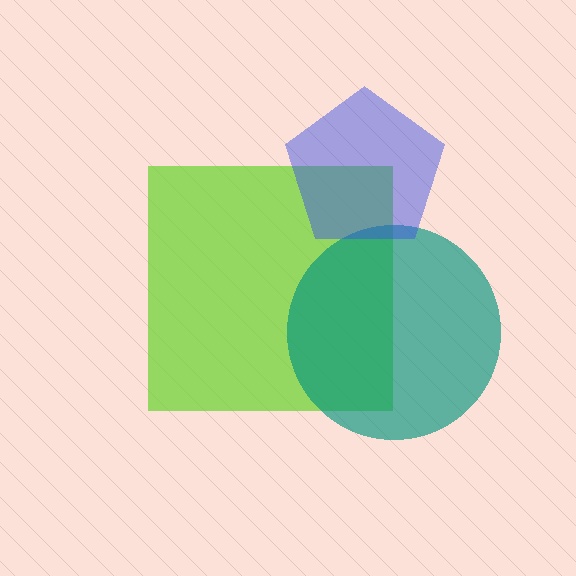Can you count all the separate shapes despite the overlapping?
Yes, there are 3 separate shapes.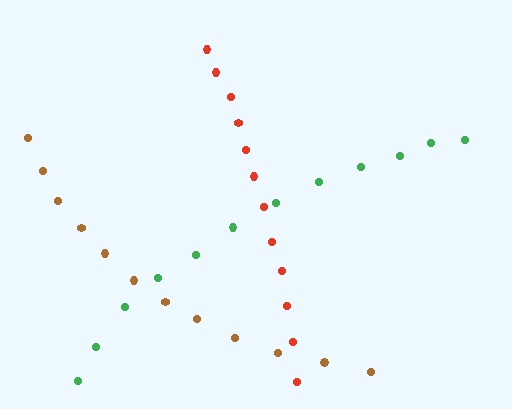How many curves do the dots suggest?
There are 3 distinct paths.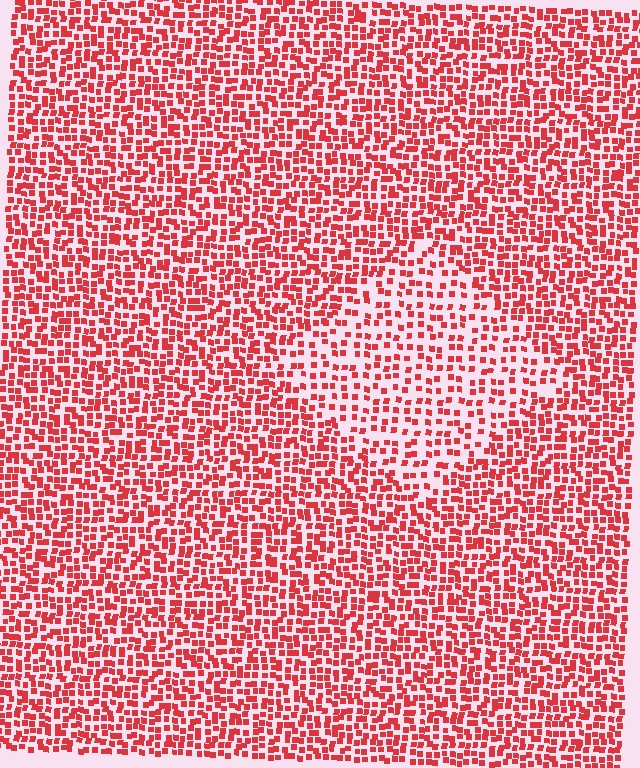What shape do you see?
I see a diamond.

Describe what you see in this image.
The image contains small red elements arranged at two different densities. A diamond-shaped region is visible where the elements are less densely packed than the surrounding area.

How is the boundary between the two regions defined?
The boundary is defined by a change in element density (approximately 1.8x ratio). All elements are the same color, size, and shape.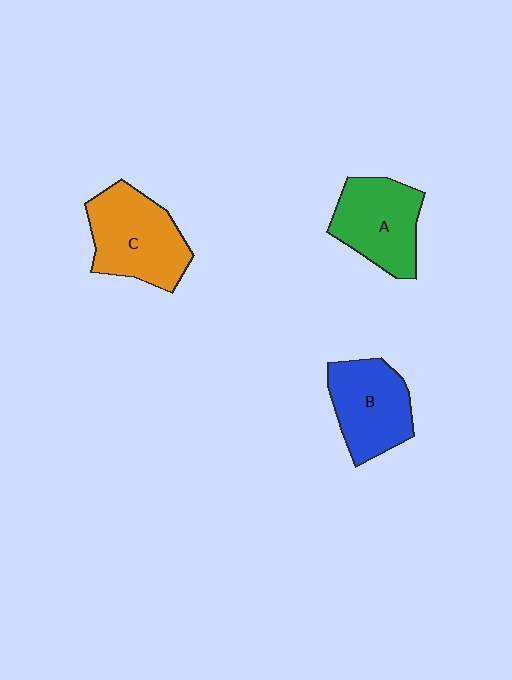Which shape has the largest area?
Shape C (orange).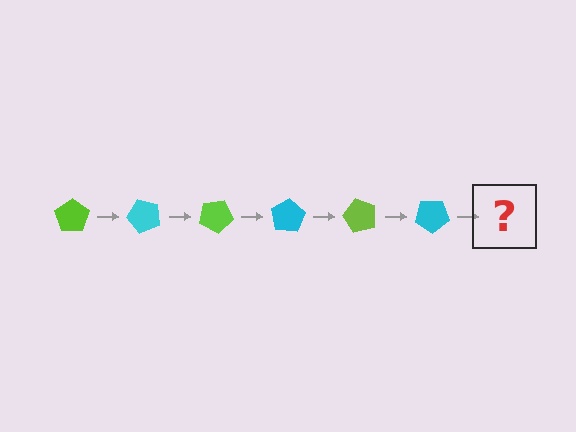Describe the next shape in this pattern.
It should be a lime pentagon, rotated 300 degrees from the start.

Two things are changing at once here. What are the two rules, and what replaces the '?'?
The two rules are that it rotates 50 degrees each step and the color cycles through lime and cyan. The '?' should be a lime pentagon, rotated 300 degrees from the start.